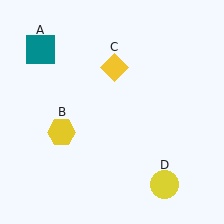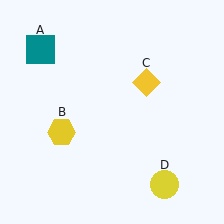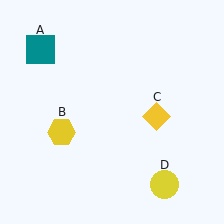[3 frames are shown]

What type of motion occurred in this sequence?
The yellow diamond (object C) rotated clockwise around the center of the scene.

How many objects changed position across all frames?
1 object changed position: yellow diamond (object C).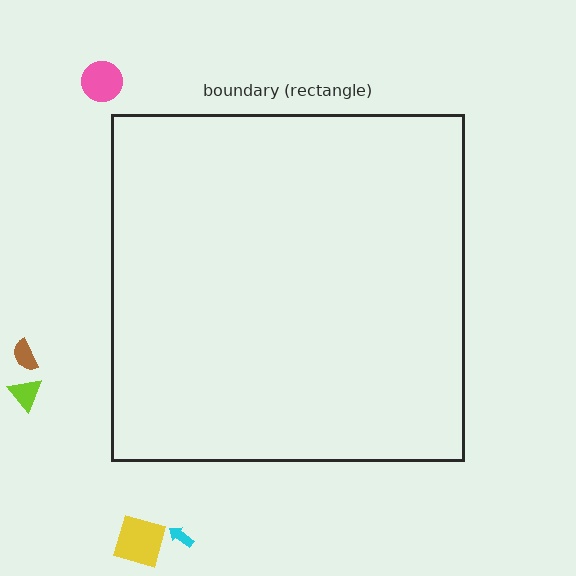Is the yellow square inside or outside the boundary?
Outside.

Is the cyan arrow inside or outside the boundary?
Outside.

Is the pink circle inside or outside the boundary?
Outside.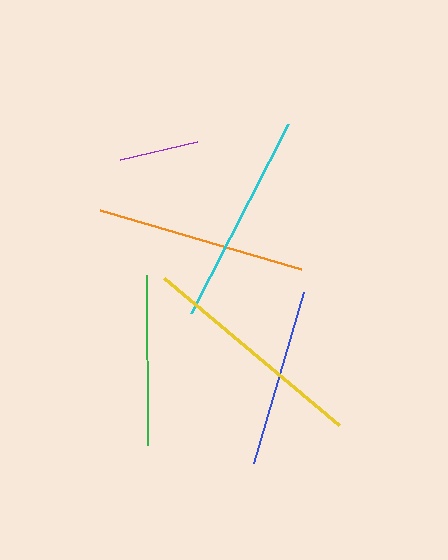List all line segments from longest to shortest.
From longest to shortest: yellow, cyan, orange, blue, green, purple.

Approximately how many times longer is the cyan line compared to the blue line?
The cyan line is approximately 1.2 times the length of the blue line.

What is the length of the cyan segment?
The cyan segment is approximately 212 pixels long.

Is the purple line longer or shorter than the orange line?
The orange line is longer than the purple line.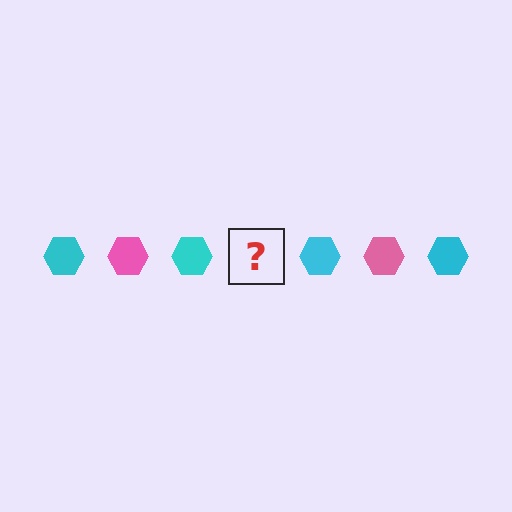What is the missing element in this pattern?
The missing element is a pink hexagon.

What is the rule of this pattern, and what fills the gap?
The rule is that the pattern cycles through cyan, pink hexagons. The gap should be filled with a pink hexagon.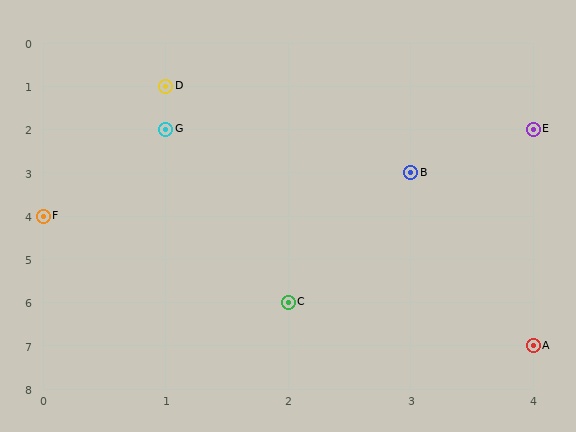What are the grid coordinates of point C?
Point C is at grid coordinates (2, 6).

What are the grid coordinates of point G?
Point G is at grid coordinates (1, 2).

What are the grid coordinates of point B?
Point B is at grid coordinates (3, 3).